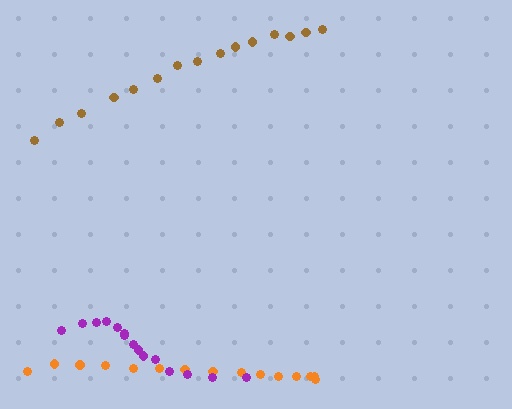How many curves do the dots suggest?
There are 3 distinct paths.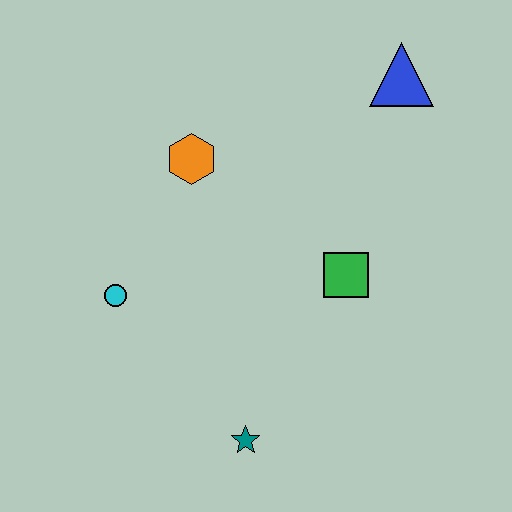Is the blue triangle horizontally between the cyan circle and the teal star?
No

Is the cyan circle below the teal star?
No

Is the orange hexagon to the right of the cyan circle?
Yes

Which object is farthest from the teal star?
The blue triangle is farthest from the teal star.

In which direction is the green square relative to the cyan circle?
The green square is to the right of the cyan circle.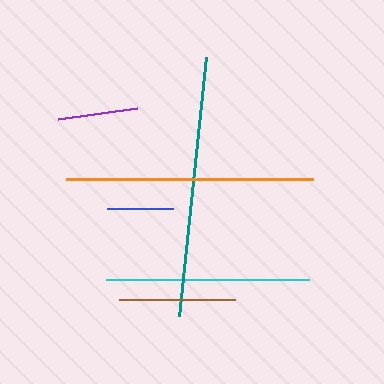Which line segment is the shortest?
The blue line is the shortest at approximately 66 pixels.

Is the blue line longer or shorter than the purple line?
The purple line is longer than the blue line.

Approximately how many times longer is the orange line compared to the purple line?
The orange line is approximately 3.1 times the length of the purple line.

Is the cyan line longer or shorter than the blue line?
The cyan line is longer than the blue line.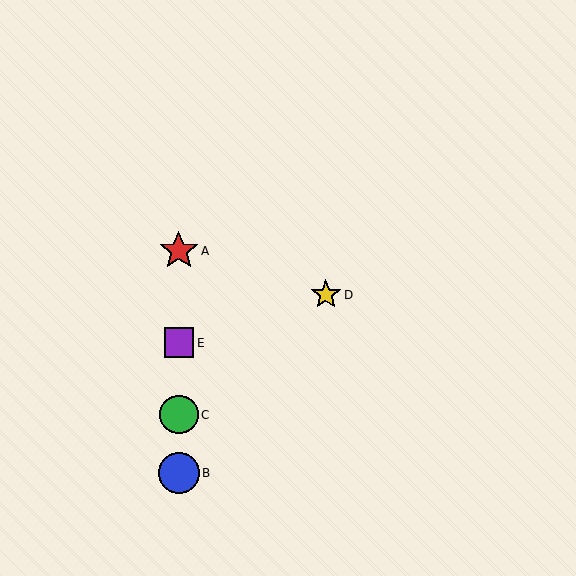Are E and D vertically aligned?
No, E is at x≈179 and D is at x≈326.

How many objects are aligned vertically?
4 objects (A, B, C, E) are aligned vertically.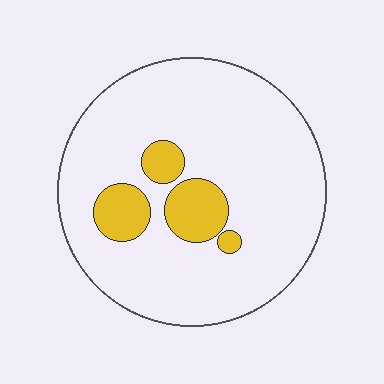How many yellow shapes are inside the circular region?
4.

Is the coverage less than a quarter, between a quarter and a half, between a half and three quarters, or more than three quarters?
Less than a quarter.